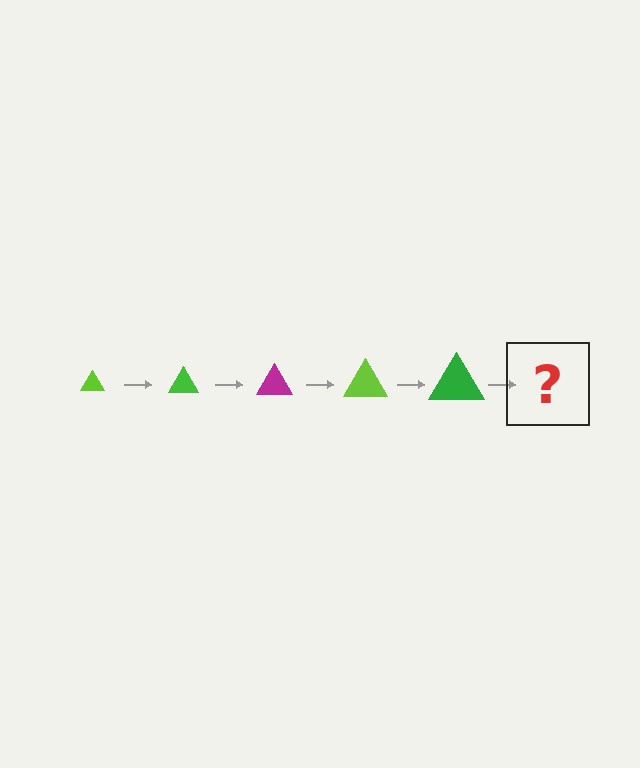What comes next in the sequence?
The next element should be a magenta triangle, larger than the previous one.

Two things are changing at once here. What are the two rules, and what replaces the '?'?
The two rules are that the triangle grows larger each step and the color cycles through lime, green, and magenta. The '?' should be a magenta triangle, larger than the previous one.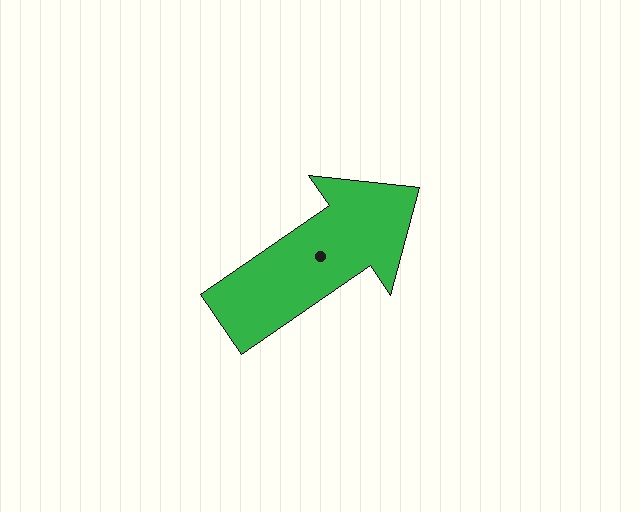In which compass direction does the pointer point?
Northeast.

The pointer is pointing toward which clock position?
Roughly 2 o'clock.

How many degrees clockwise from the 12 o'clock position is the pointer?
Approximately 55 degrees.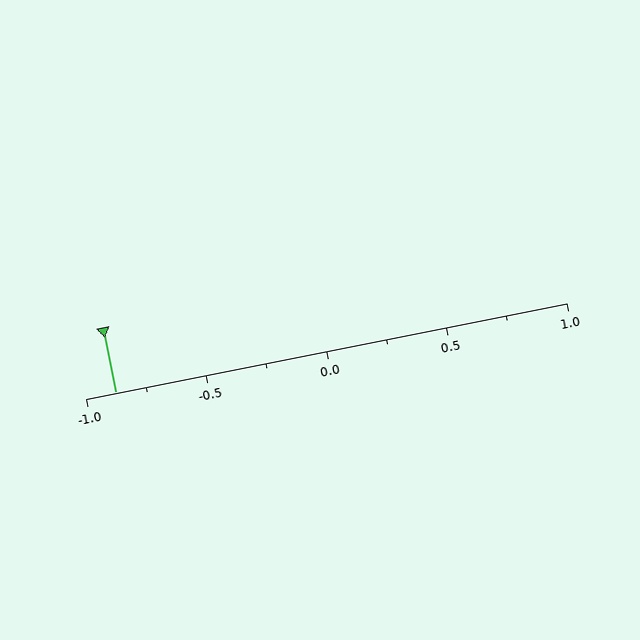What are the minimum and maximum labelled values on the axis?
The axis runs from -1.0 to 1.0.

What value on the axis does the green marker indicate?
The marker indicates approximately -0.88.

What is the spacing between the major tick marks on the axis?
The major ticks are spaced 0.5 apart.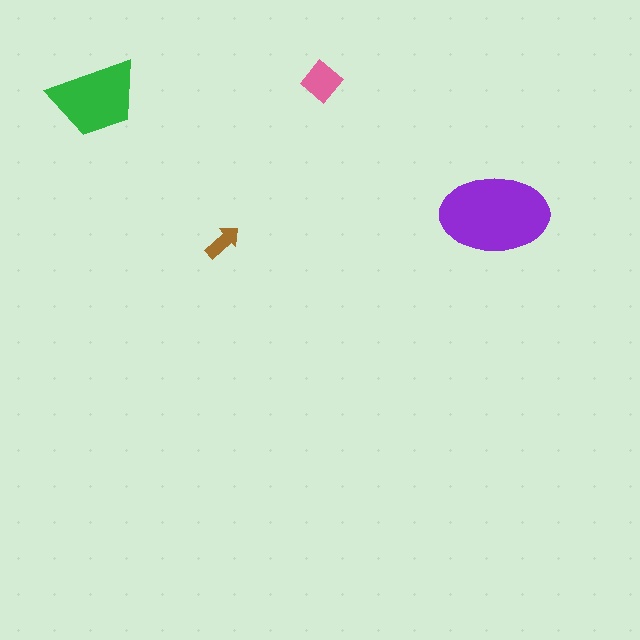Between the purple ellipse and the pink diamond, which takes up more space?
The purple ellipse.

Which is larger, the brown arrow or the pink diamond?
The pink diamond.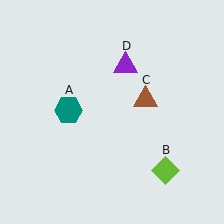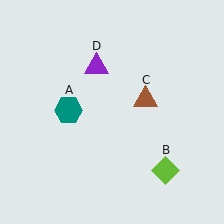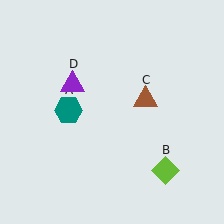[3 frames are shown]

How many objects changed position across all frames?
1 object changed position: purple triangle (object D).